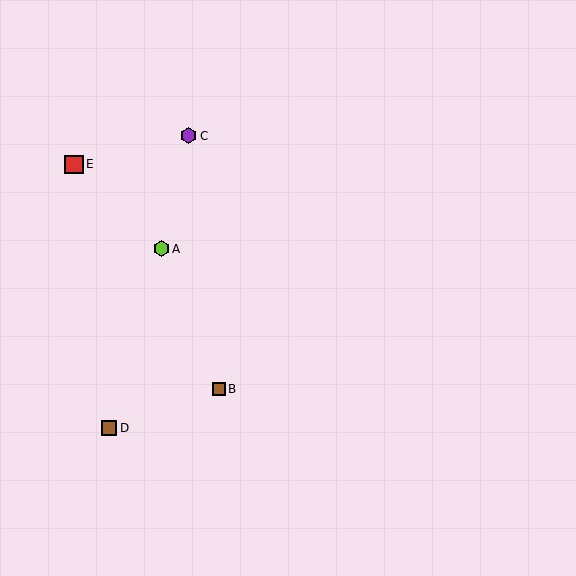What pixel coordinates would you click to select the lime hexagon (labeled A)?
Click at (161, 249) to select the lime hexagon A.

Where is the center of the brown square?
The center of the brown square is at (219, 389).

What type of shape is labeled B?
Shape B is a brown square.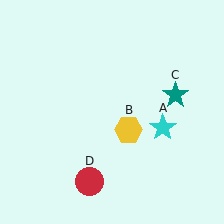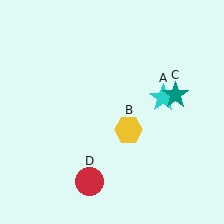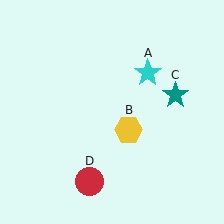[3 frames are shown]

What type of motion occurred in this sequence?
The cyan star (object A) rotated counterclockwise around the center of the scene.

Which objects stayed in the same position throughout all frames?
Yellow hexagon (object B) and teal star (object C) and red circle (object D) remained stationary.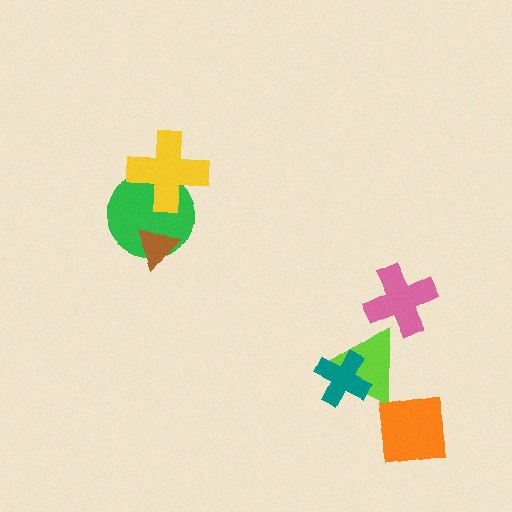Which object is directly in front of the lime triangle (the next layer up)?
The teal cross is directly in front of the lime triangle.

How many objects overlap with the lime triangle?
2 objects overlap with the lime triangle.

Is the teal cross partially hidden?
No, no other shape covers it.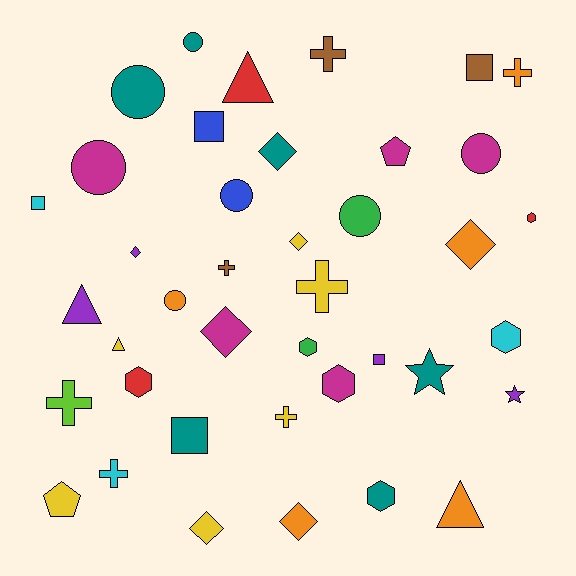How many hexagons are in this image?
There are 6 hexagons.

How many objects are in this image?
There are 40 objects.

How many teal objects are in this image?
There are 6 teal objects.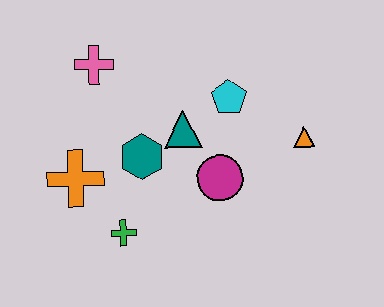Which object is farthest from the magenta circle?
The pink cross is farthest from the magenta circle.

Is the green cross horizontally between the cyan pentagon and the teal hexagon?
No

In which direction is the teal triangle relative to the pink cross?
The teal triangle is to the right of the pink cross.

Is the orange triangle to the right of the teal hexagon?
Yes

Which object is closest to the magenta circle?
The teal triangle is closest to the magenta circle.